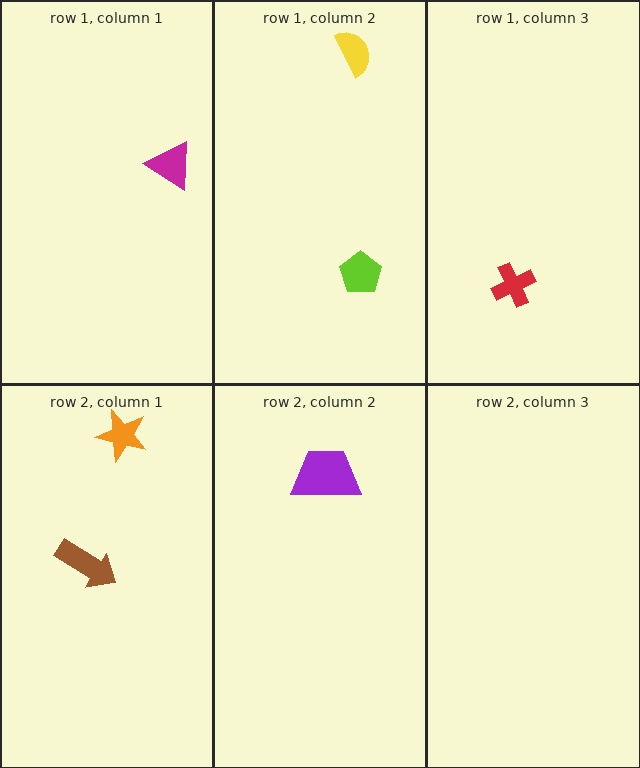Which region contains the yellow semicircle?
The row 1, column 2 region.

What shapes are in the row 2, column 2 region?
The purple trapezoid.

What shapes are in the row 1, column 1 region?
The magenta triangle.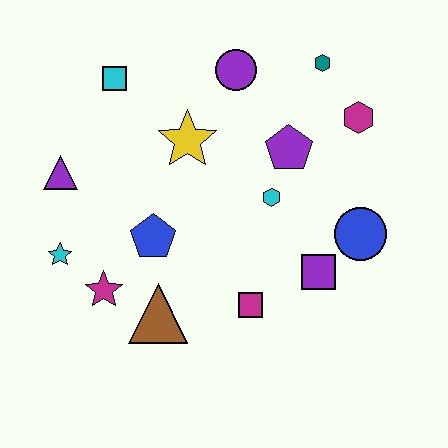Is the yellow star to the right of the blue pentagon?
Yes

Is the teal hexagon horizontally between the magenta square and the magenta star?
No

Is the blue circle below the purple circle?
Yes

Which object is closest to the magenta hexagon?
The teal hexagon is closest to the magenta hexagon.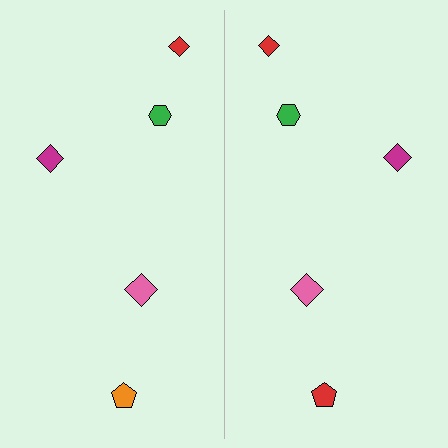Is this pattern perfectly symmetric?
No, the pattern is not perfectly symmetric. The red pentagon on the right side breaks the symmetry — its mirror counterpart is orange.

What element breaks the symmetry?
The red pentagon on the right side breaks the symmetry — its mirror counterpart is orange.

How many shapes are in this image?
There are 10 shapes in this image.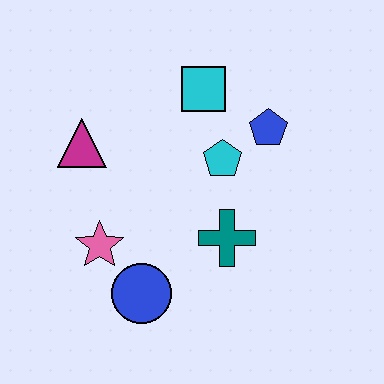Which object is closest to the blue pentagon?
The cyan pentagon is closest to the blue pentagon.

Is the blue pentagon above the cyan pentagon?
Yes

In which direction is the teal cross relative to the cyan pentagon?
The teal cross is below the cyan pentagon.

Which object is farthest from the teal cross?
The magenta triangle is farthest from the teal cross.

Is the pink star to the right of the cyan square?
No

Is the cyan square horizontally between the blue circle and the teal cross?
Yes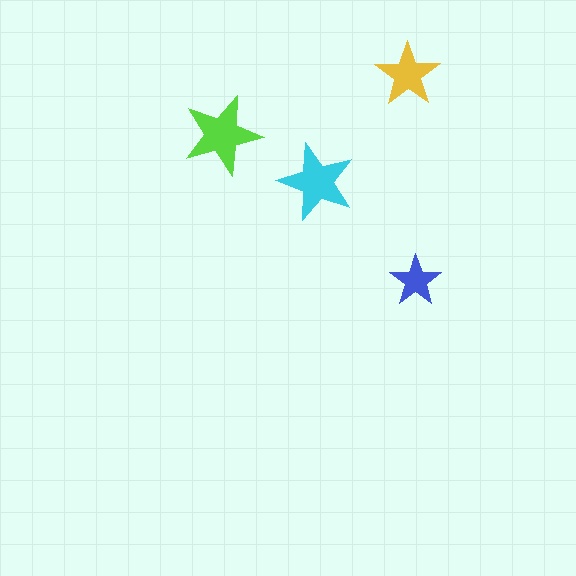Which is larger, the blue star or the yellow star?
The yellow one.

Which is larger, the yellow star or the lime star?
The lime one.